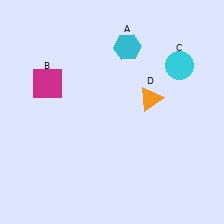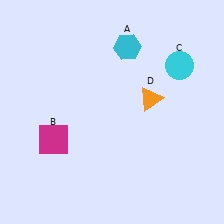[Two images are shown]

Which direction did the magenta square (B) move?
The magenta square (B) moved down.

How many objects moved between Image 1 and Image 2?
1 object moved between the two images.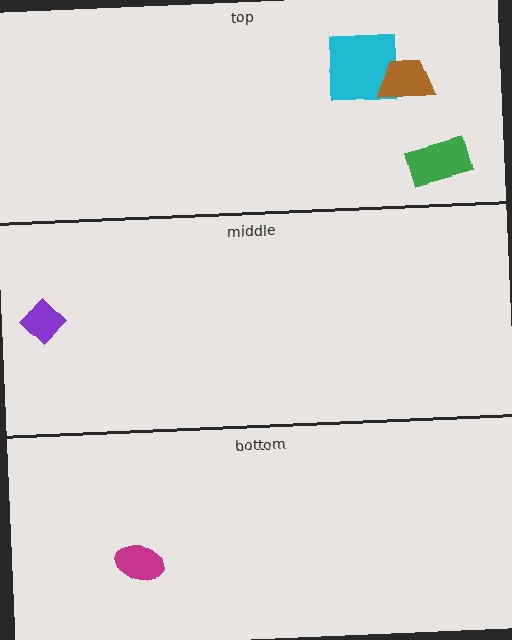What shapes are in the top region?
The cyan square, the green rectangle, the brown trapezoid.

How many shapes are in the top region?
3.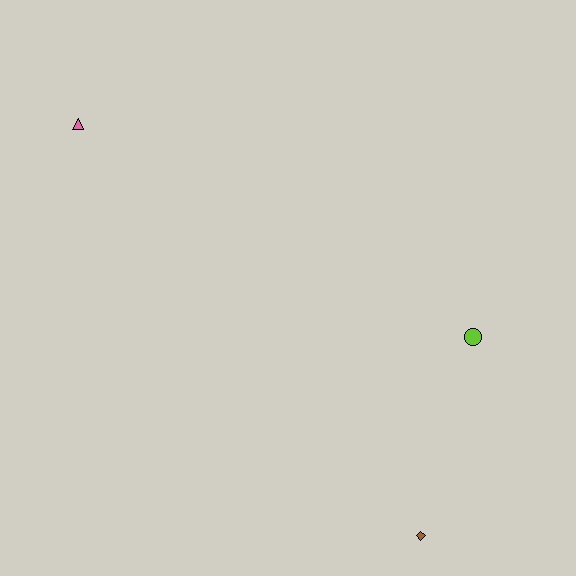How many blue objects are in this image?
There are no blue objects.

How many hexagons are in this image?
There are no hexagons.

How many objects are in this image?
There are 3 objects.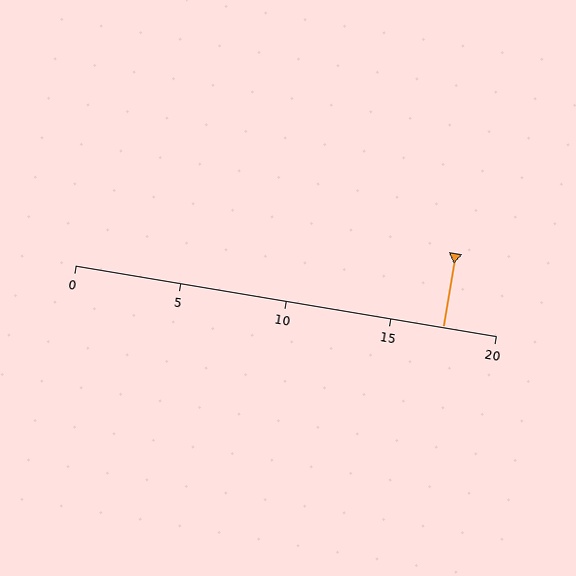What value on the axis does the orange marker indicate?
The marker indicates approximately 17.5.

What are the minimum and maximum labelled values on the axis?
The axis runs from 0 to 20.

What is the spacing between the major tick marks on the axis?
The major ticks are spaced 5 apart.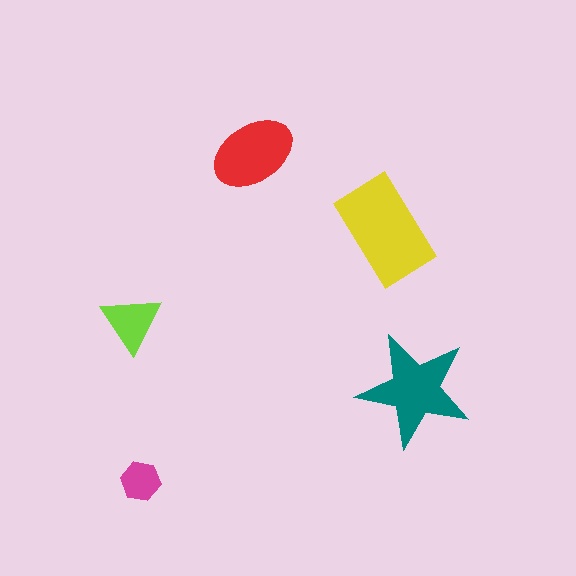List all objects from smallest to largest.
The magenta hexagon, the lime triangle, the red ellipse, the teal star, the yellow rectangle.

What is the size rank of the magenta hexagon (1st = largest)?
5th.